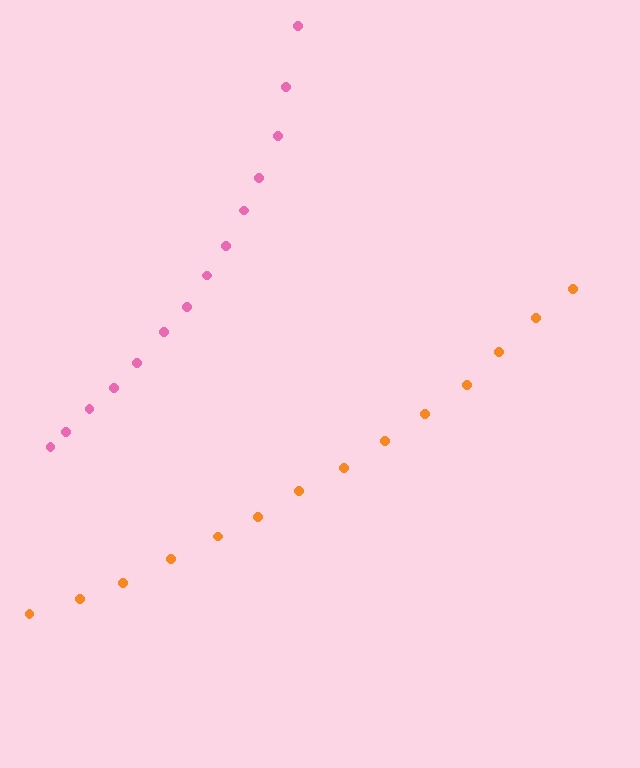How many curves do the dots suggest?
There are 2 distinct paths.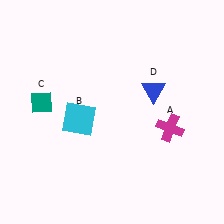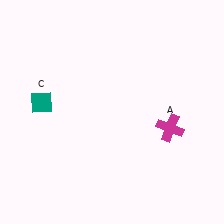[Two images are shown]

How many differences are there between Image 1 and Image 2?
There are 2 differences between the two images.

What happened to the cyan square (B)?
The cyan square (B) was removed in Image 2. It was in the bottom-left area of Image 1.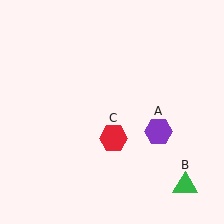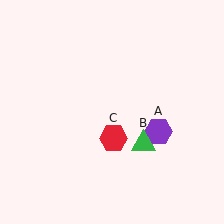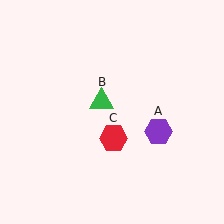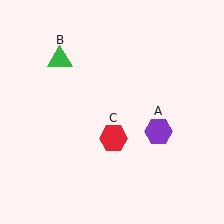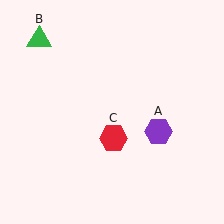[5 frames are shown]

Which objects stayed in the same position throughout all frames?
Purple hexagon (object A) and red hexagon (object C) remained stationary.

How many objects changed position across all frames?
1 object changed position: green triangle (object B).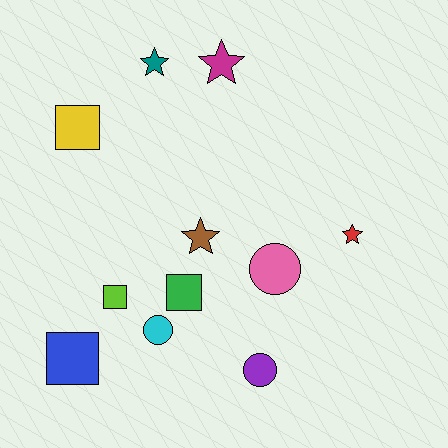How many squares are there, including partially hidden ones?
There are 4 squares.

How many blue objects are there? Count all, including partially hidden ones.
There is 1 blue object.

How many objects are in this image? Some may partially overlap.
There are 11 objects.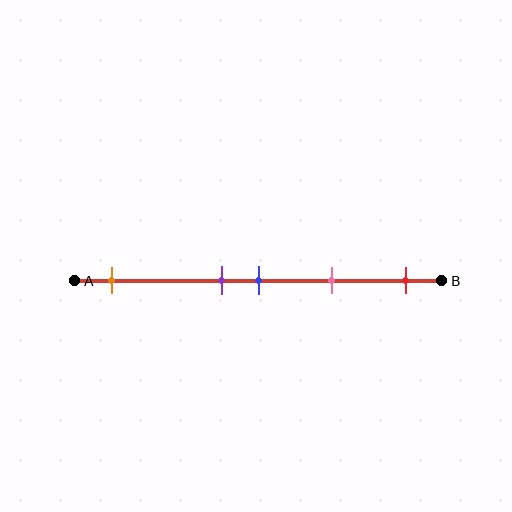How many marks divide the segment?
There are 5 marks dividing the segment.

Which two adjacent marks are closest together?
The purple and blue marks are the closest adjacent pair.